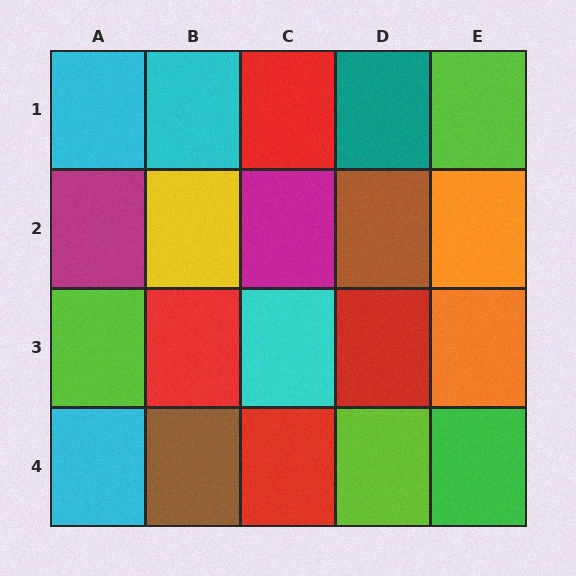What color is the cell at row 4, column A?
Cyan.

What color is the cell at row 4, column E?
Green.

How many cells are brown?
2 cells are brown.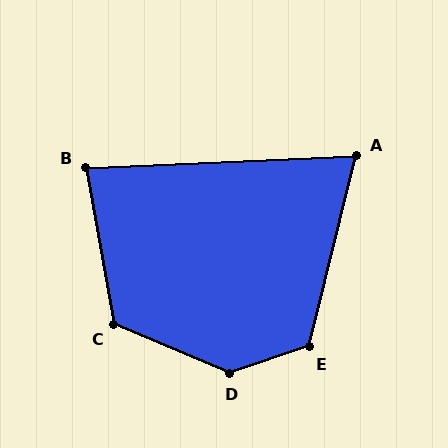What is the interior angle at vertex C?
Approximately 123 degrees (obtuse).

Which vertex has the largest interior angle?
D, at approximately 139 degrees.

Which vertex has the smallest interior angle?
A, at approximately 74 degrees.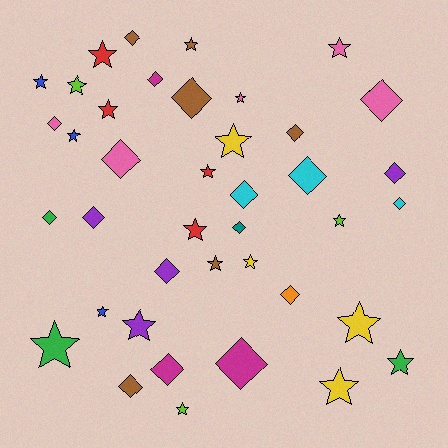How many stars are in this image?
There are 21 stars.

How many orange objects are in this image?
There is 1 orange object.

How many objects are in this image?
There are 40 objects.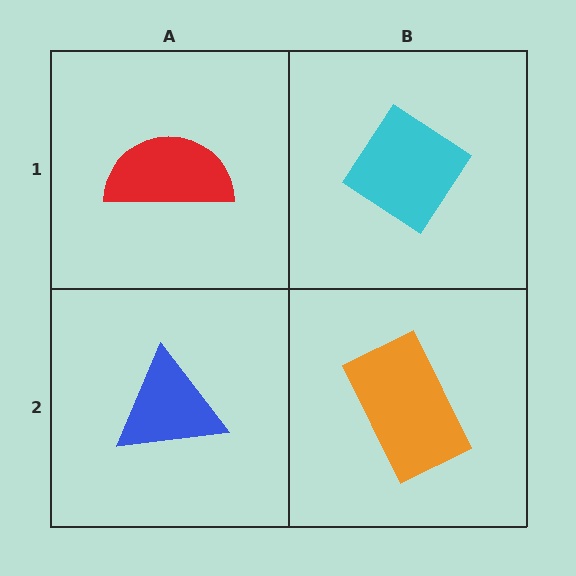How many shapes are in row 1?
2 shapes.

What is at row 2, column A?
A blue triangle.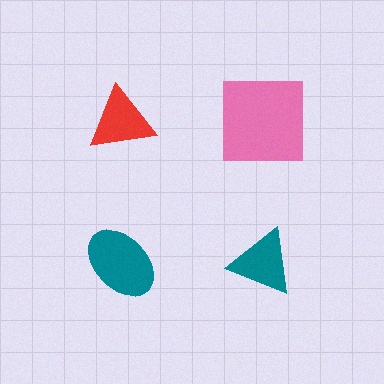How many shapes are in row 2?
2 shapes.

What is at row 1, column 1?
A red triangle.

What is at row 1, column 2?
A pink square.